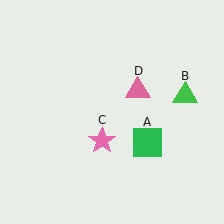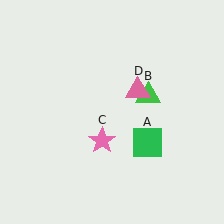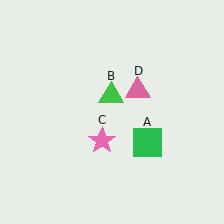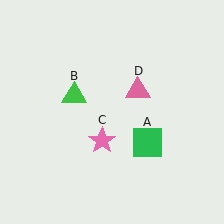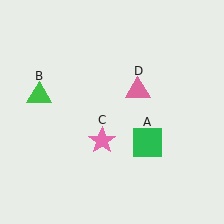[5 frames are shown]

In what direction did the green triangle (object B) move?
The green triangle (object B) moved left.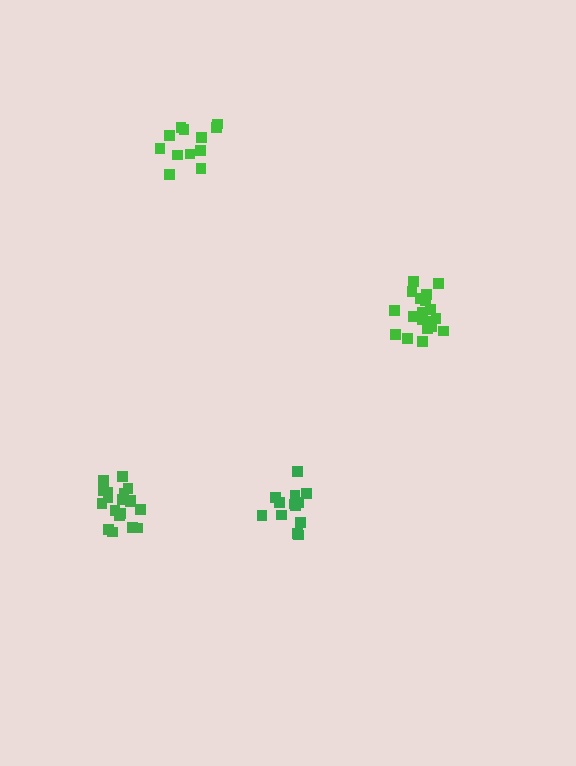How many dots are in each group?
Group 1: 13 dots, Group 2: 19 dots, Group 3: 13 dots, Group 4: 19 dots (64 total).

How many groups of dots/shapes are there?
There are 4 groups.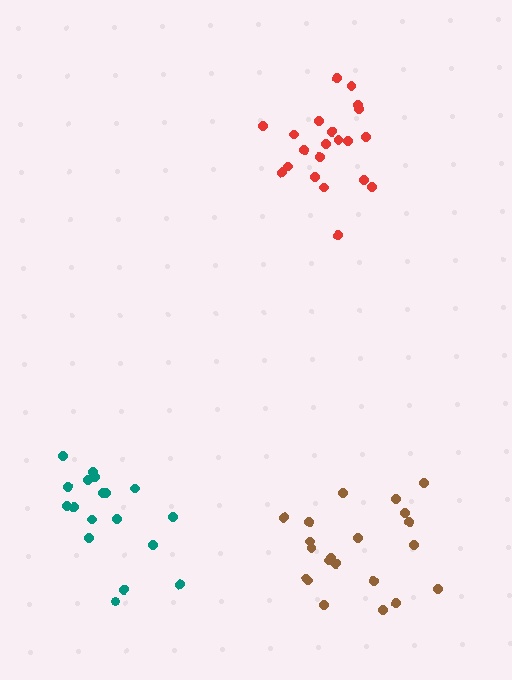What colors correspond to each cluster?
The clusters are colored: teal, brown, red.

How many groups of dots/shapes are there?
There are 3 groups.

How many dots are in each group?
Group 1: 18 dots, Group 2: 21 dots, Group 3: 21 dots (60 total).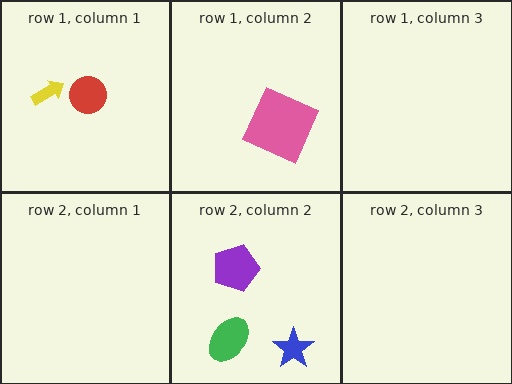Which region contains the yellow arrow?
The row 1, column 1 region.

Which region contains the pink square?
The row 1, column 2 region.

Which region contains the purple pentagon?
The row 2, column 2 region.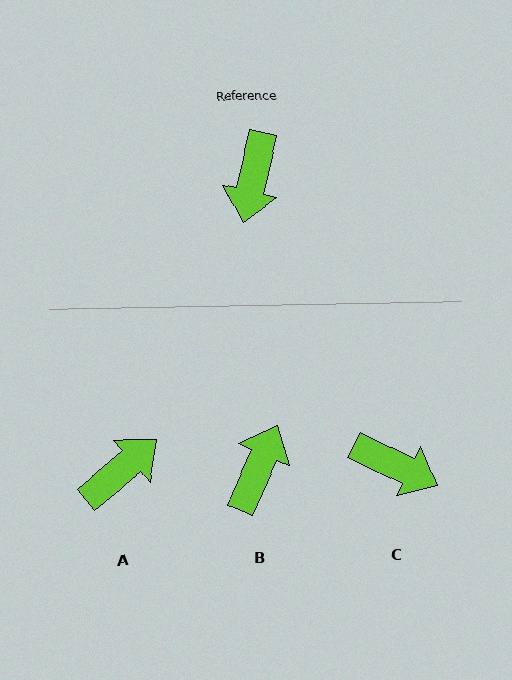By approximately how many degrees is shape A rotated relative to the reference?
Approximately 143 degrees counter-clockwise.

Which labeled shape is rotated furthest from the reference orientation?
B, about 169 degrees away.